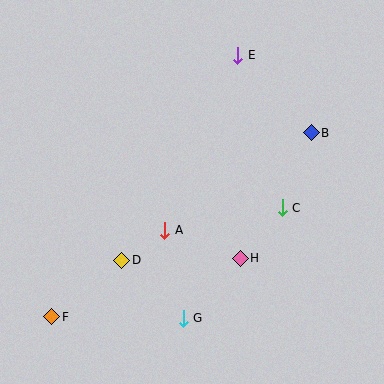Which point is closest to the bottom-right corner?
Point H is closest to the bottom-right corner.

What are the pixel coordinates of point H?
Point H is at (240, 258).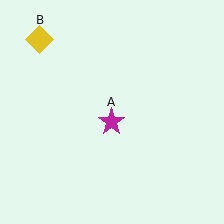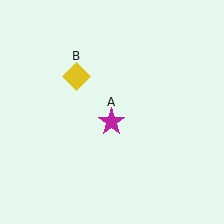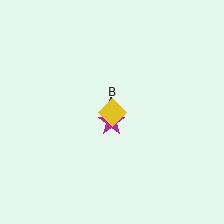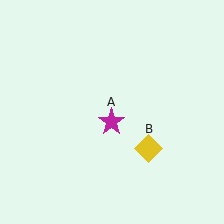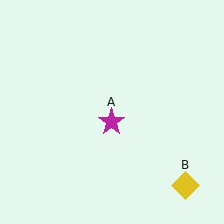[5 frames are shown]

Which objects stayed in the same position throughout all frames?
Magenta star (object A) remained stationary.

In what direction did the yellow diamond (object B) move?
The yellow diamond (object B) moved down and to the right.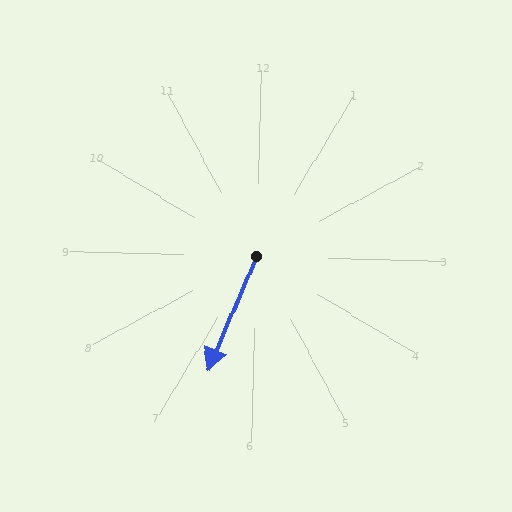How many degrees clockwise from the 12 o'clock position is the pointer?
Approximately 202 degrees.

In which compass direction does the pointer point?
South.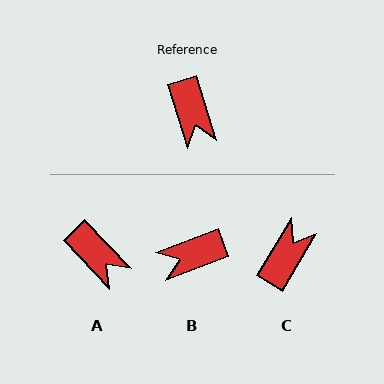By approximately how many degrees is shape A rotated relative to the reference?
Approximately 27 degrees counter-clockwise.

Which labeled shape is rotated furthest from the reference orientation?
C, about 132 degrees away.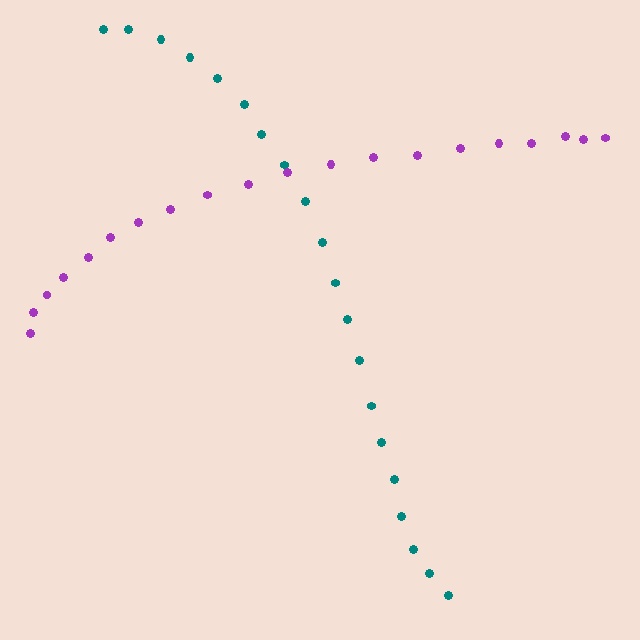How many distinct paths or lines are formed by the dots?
There are 2 distinct paths.